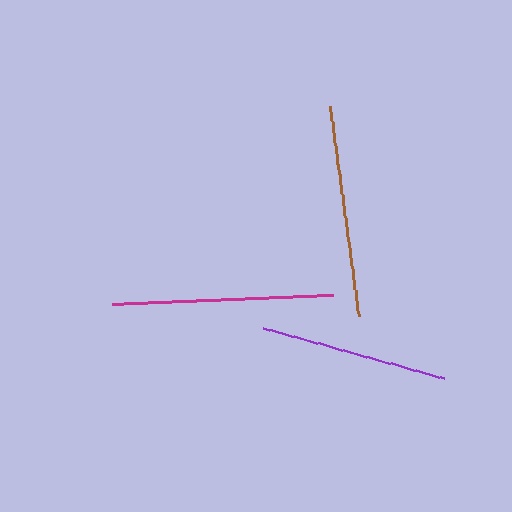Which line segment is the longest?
The magenta line is the longest at approximately 221 pixels.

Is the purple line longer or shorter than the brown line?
The brown line is longer than the purple line.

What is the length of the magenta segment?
The magenta segment is approximately 221 pixels long.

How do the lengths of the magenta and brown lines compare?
The magenta and brown lines are approximately the same length.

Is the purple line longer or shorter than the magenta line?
The magenta line is longer than the purple line.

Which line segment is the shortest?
The purple line is the shortest at approximately 187 pixels.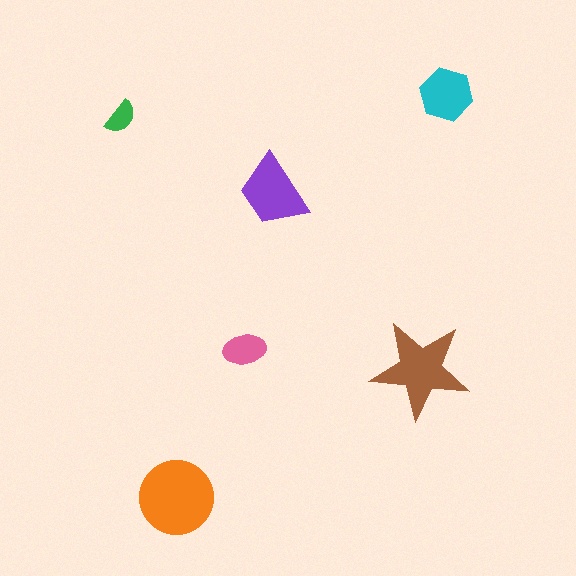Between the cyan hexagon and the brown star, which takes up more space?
The brown star.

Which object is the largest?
The orange circle.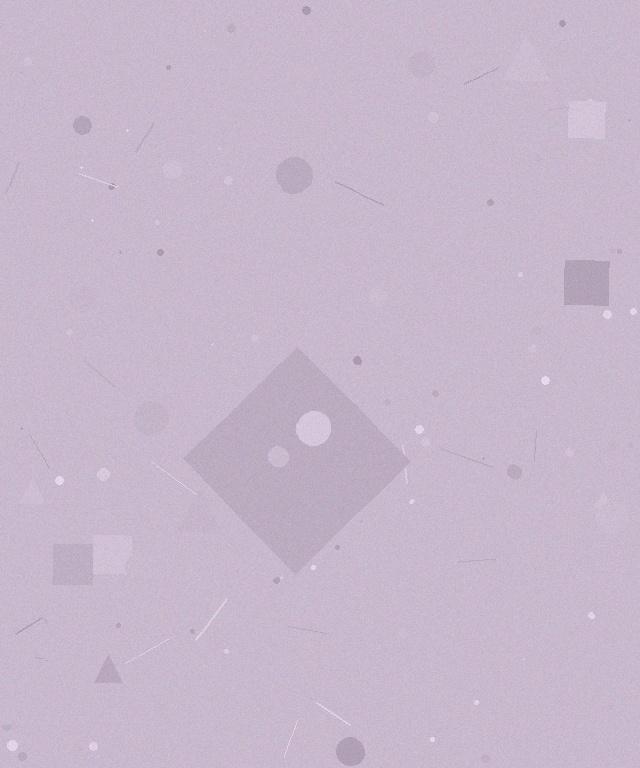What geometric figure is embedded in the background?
A diamond is embedded in the background.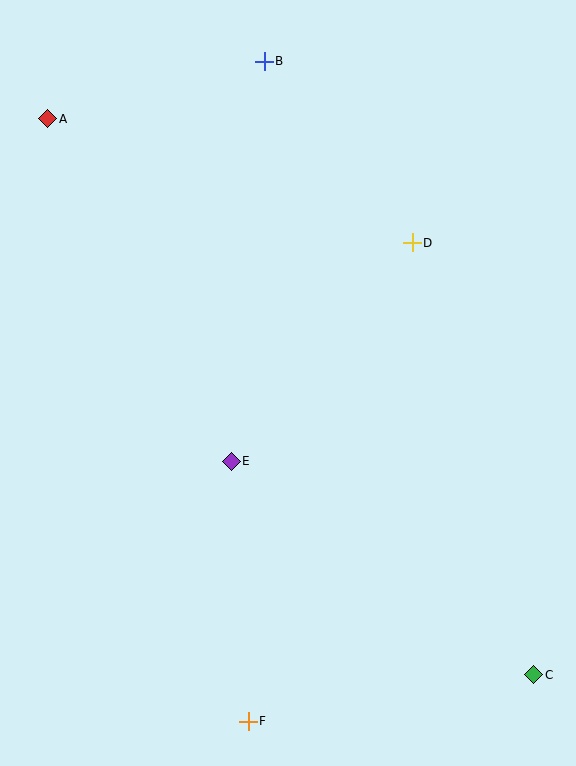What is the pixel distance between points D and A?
The distance between D and A is 385 pixels.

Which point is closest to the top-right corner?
Point D is closest to the top-right corner.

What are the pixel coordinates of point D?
Point D is at (412, 243).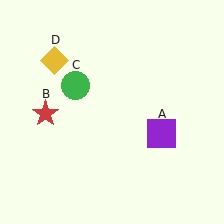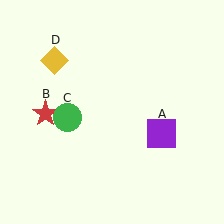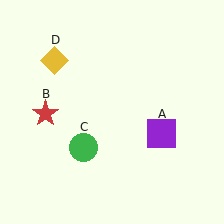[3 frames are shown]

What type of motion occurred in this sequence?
The green circle (object C) rotated counterclockwise around the center of the scene.